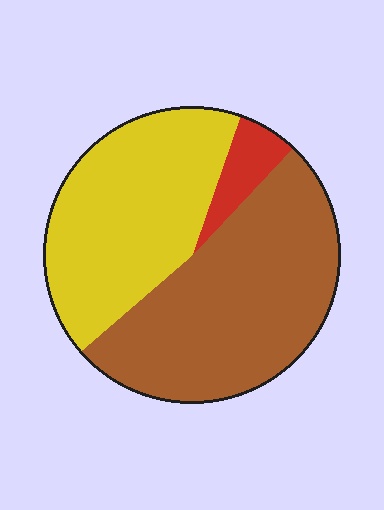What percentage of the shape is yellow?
Yellow covers about 40% of the shape.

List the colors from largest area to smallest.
From largest to smallest: brown, yellow, red.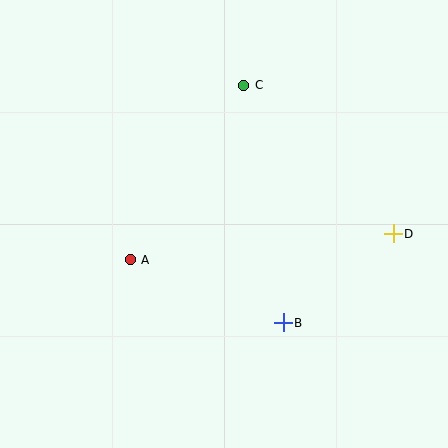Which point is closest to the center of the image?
Point A at (130, 260) is closest to the center.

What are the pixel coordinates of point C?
Point C is at (244, 85).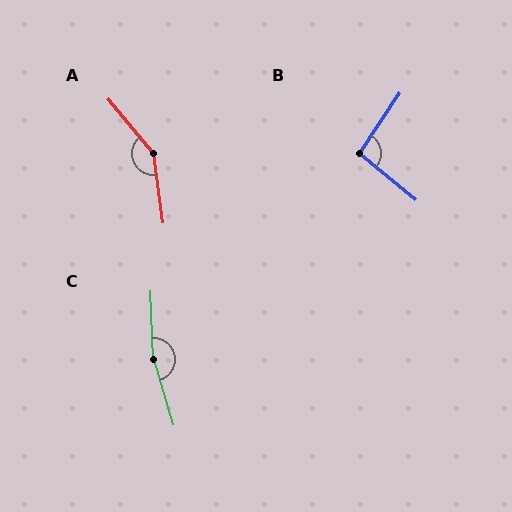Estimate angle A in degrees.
Approximately 148 degrees.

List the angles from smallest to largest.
B (96°), A (148°), C (166°).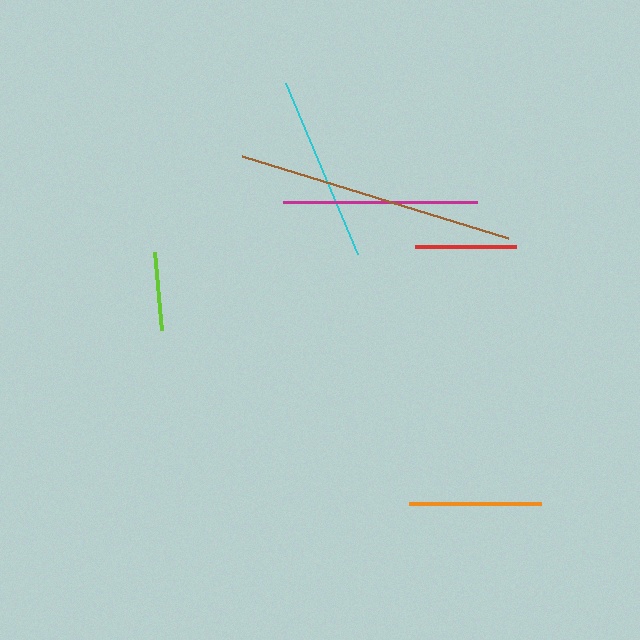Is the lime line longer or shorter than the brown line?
The brown line is longer than the lime line.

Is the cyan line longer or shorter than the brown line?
The brown line is longer than the cyan line.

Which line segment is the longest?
The brown line is the longest at approximately 278 pixels.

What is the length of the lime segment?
The lime segment is approximately 78 pixels long.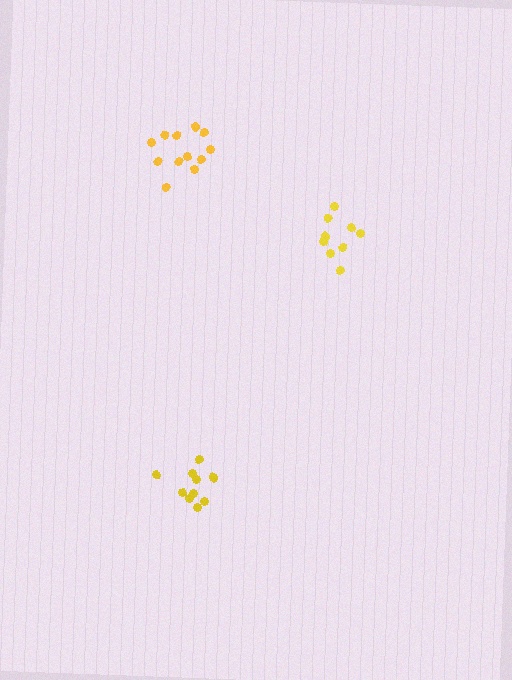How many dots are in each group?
Group 1: 9 dots, Group 2: 12 dots, Group 3: 11 dots (32 total).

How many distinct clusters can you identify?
There are 3 distinct clusters.